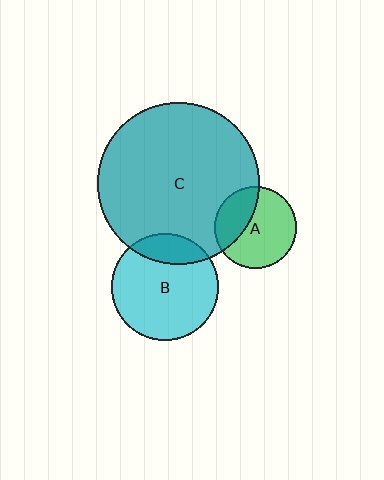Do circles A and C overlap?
Yes.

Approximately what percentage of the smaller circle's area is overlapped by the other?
Approximately 35%.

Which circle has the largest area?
Circle C (teal).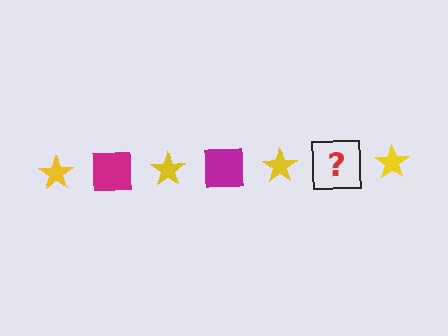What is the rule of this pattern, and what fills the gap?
The rule is that the pattern alternates between yellow star and magenta square. The gap should be filled with a magenta square.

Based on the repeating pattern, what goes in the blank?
The blank should be a magenta square.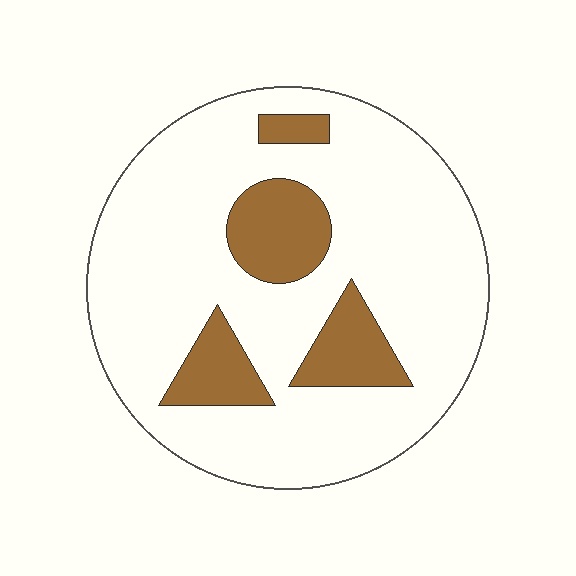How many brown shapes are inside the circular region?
4.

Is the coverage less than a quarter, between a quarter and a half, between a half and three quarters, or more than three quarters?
Less than a quarter.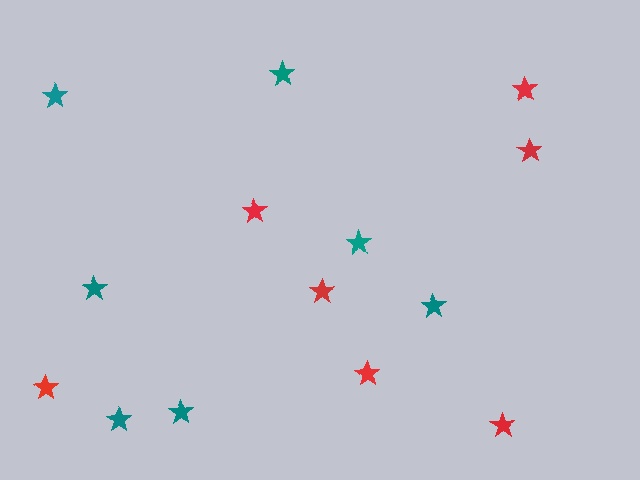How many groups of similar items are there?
There are 2 groups: one group of red stars (7) and one group of teal stars (7).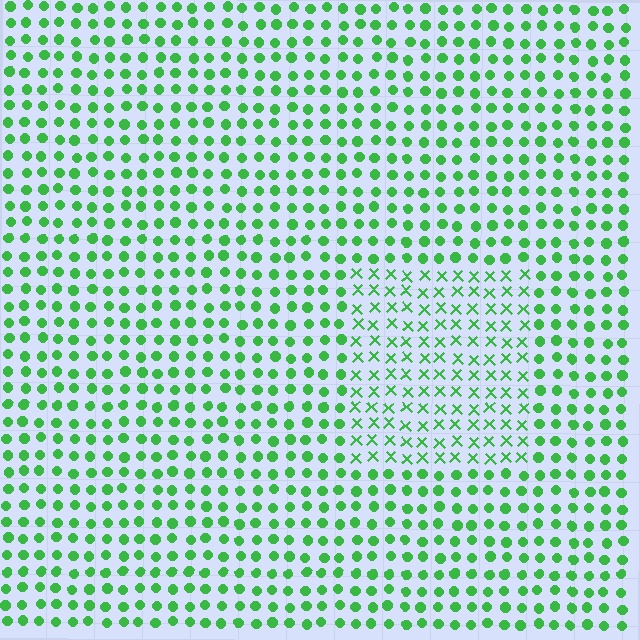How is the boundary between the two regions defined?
The boundary is defined by a change in element shape: X marks inside vs. circles outside. All elements share the same color and spacing.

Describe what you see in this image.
The image is filled with small green elements arranged in a uniform grid. A rectangle-shaped region contains X marks, while the surrounding area contains circles. The boundary is defined purely by the change in element shape.